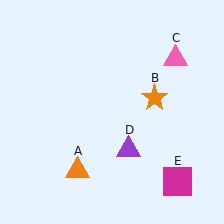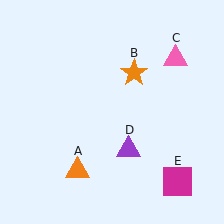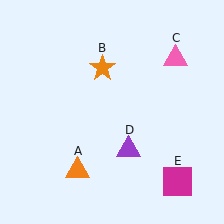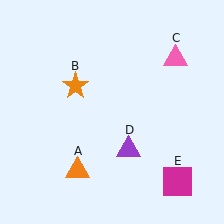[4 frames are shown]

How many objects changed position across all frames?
1 object changed position: orange star (object B).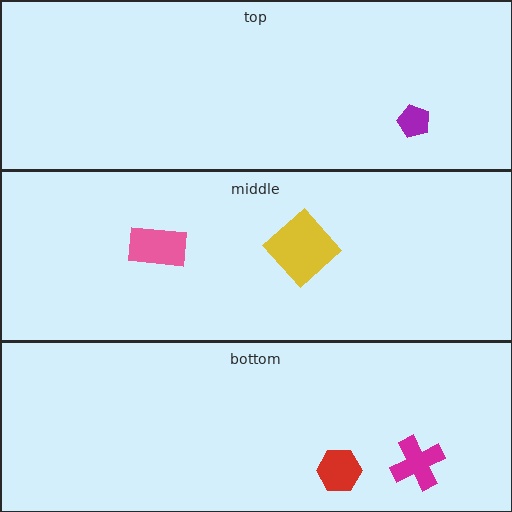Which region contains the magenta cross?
The bottom region.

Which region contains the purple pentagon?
The top region.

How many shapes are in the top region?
1.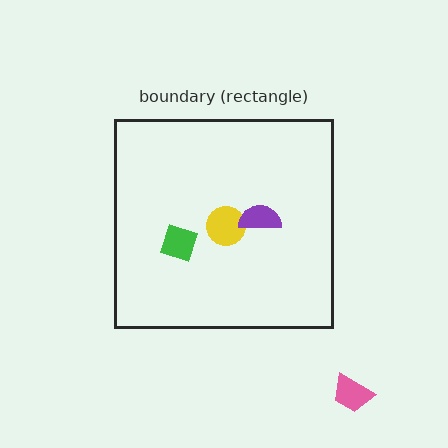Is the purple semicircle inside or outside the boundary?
Inside.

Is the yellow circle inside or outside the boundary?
Inside.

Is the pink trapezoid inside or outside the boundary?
Outside.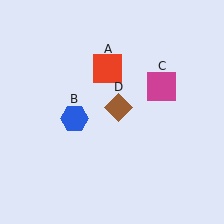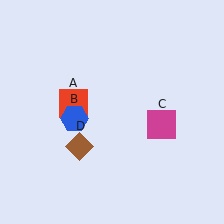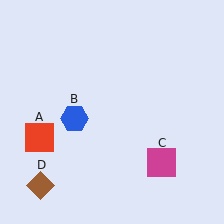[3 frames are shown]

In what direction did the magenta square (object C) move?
The magenta square (object C) moved down.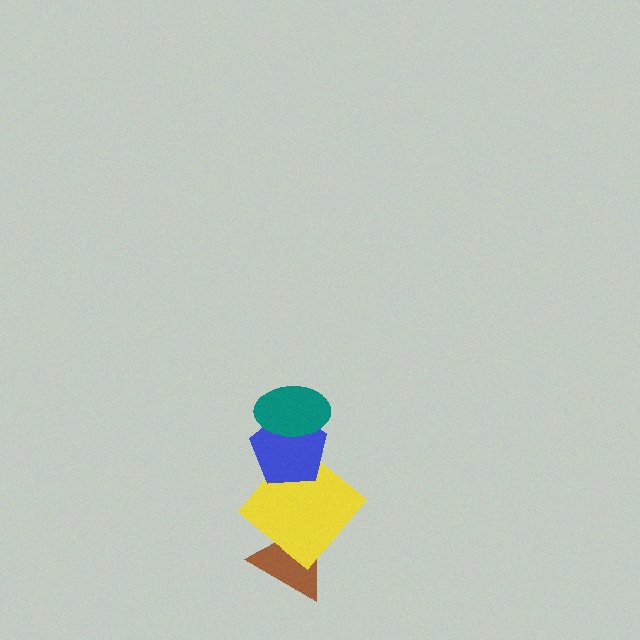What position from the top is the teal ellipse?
The teal ellipse is 1st from the top.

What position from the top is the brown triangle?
The brown triangle is 4th from the top.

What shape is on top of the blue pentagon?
The teal ellipse is on top of the blue pentagon.